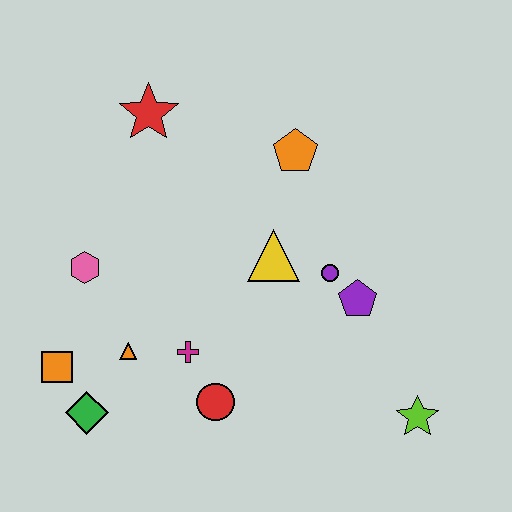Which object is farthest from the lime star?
The red star is farthest from the lime star.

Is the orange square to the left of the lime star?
Yes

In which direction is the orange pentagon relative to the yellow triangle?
The orange pentagon is above the yellow triangle.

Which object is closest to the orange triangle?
The magenta cross is closest to the orange triangle.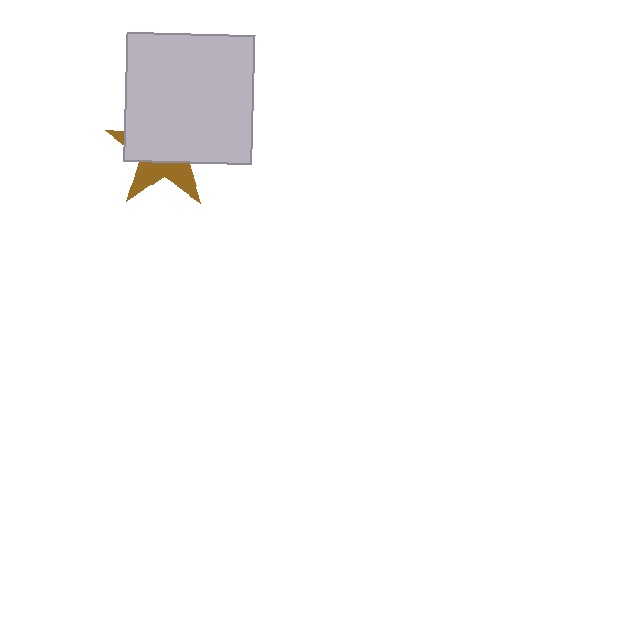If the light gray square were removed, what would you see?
You would see the complete brown star.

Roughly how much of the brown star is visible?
A small part of it is visible (roughly 35%).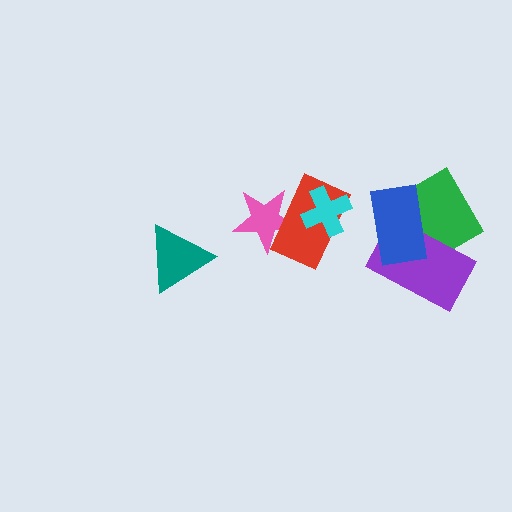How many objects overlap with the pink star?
1 object overlaps with the pink star.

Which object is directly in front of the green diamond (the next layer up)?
The purple rectangle is directly in front of the green diamond.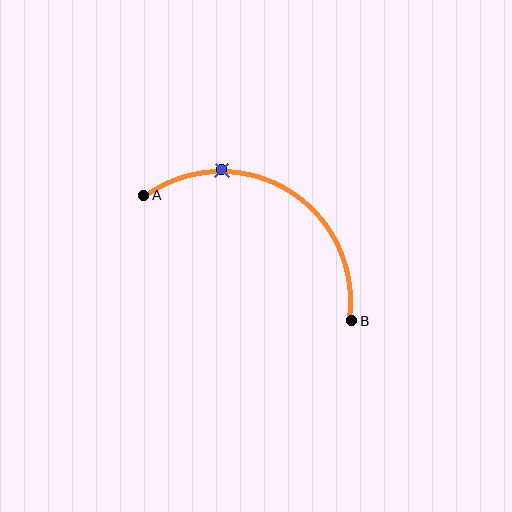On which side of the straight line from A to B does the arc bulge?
The arc bulges above the straight line connecting A and B.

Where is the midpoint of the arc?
The arc midpoint is the point on the curve farthest from the straight line joining A and B. It sits above that line.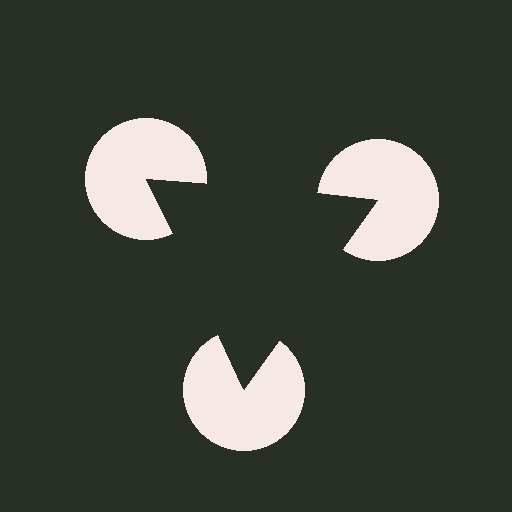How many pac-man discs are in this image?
There are 3 — one at each vertex of the illusory triangle.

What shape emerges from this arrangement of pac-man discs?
An illusory triangle — its edges are inferred from the aligned wedge cuts in the pac-man discs, not physically drawn.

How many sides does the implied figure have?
3 sides.